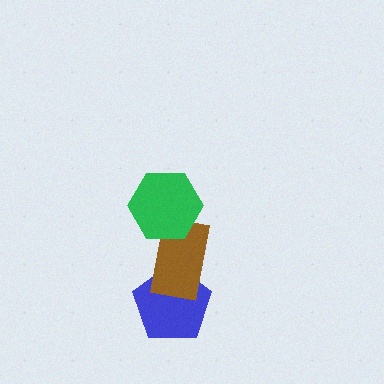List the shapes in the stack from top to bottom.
From top to bottom: the green hexagon, the brown rectangle, the blue pentagon.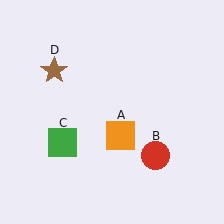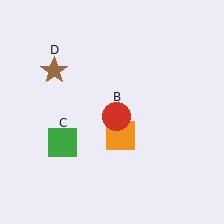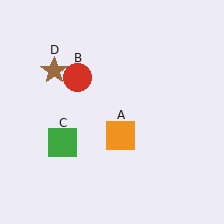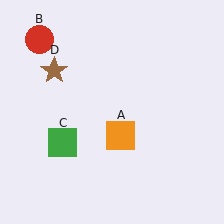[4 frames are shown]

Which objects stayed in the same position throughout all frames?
Orange square (object A) and green square (object C) and brown star (object D) remained stationary.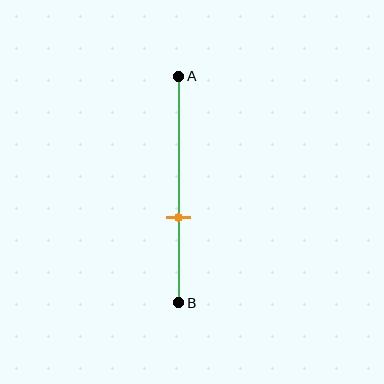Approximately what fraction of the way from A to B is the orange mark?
The orange mark is approximately 65% of the way from A to B.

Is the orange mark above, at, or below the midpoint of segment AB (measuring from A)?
The orange mark is below the midpoint of segment AB.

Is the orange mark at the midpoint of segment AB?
No, the mark is at about 65% from A, not at the 50% midpoint.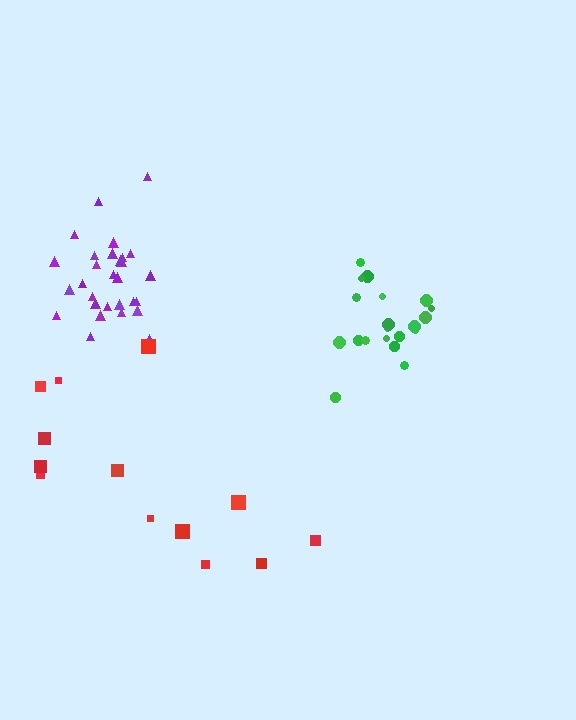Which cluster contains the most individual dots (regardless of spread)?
Purple (29).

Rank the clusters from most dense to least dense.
purple, green, red.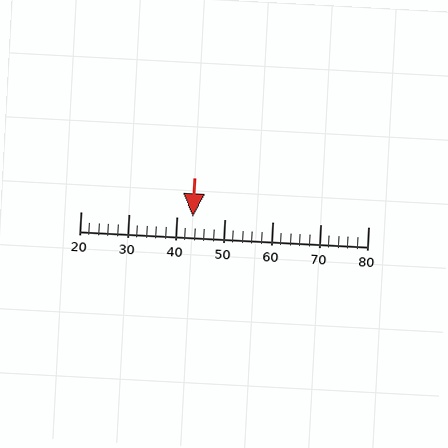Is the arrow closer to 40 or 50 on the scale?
The arrow is closer to 40.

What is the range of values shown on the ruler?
The ruler shows values from 20 to 80.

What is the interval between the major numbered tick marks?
The major tick marks are spaced 10 units apart.